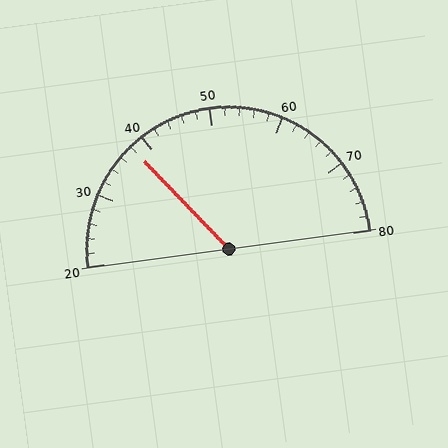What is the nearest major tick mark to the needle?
The nearest major tick mark is 40.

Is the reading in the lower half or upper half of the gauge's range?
The reading is in the lower half of the range (20 to 80).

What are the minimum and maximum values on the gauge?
The gauge ranges from 20 to 80.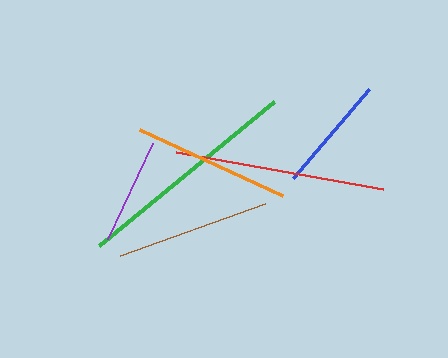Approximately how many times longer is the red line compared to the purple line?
The red line is approximately 2.0 times the length of the purple line.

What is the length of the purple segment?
The purple segment is approximately 105 pixels long.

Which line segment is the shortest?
The purple line is the shortest at approximately 105 pixels.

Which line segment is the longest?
The green line is the longest at approximately 227 pixels.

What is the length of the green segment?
The green segment is approximately 227 pixels long.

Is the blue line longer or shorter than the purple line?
The blue line is longer than the purple line.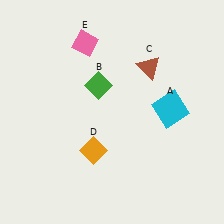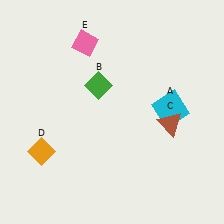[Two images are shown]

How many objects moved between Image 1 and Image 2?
2 objects moved between the two images.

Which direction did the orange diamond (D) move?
The orange diamond (D) moved left.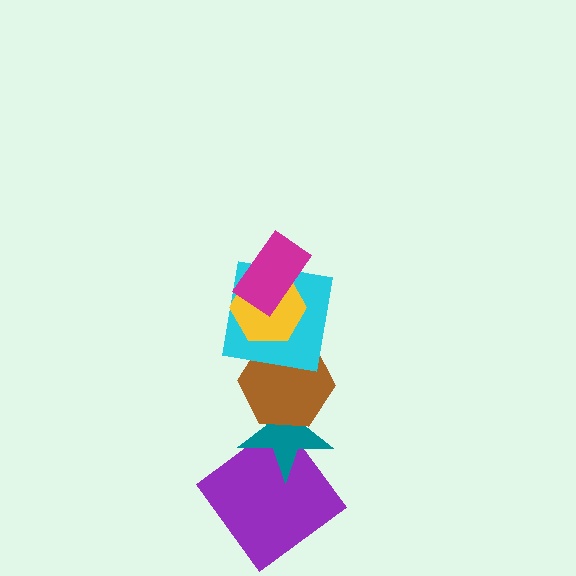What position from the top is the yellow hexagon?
The yellow hexagon is 2nd from the top.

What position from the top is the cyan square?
The cyan square is 3rd from the top.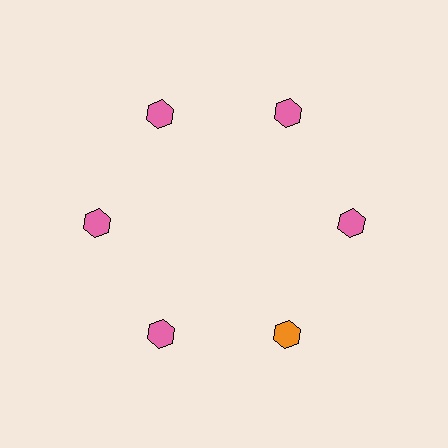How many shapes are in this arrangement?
There are 6 shapes arranged in a ring pattern.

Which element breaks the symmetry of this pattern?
The orange hexagon at roughly the 5 o'clock position breaks the symmetry. All other shapes are pink hexagons.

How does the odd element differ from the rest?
It has a different color: orange instead of pink.